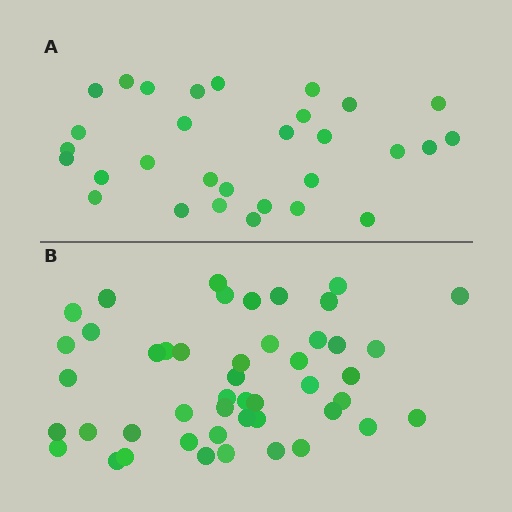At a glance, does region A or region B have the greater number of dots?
Region B (the bottom region) has more dots.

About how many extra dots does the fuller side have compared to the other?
Region B has approximately 15 more dots than region A.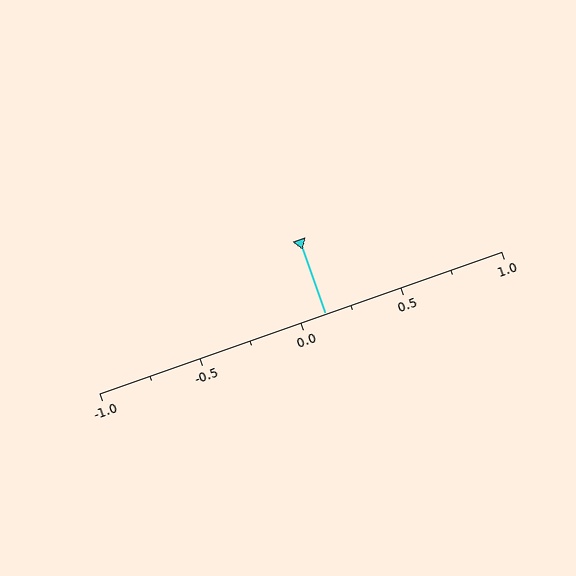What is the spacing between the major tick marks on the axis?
The major ticks are spaced 0.5 apart.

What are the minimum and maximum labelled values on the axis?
The axis runs from -1.0 to 1.0.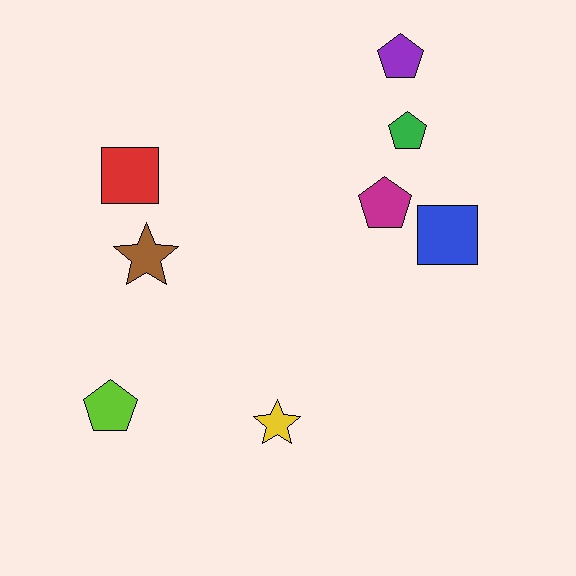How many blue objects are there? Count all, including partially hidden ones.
There is 1 blue object.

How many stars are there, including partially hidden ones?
There are 2 stars.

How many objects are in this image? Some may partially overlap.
There are 8 objects.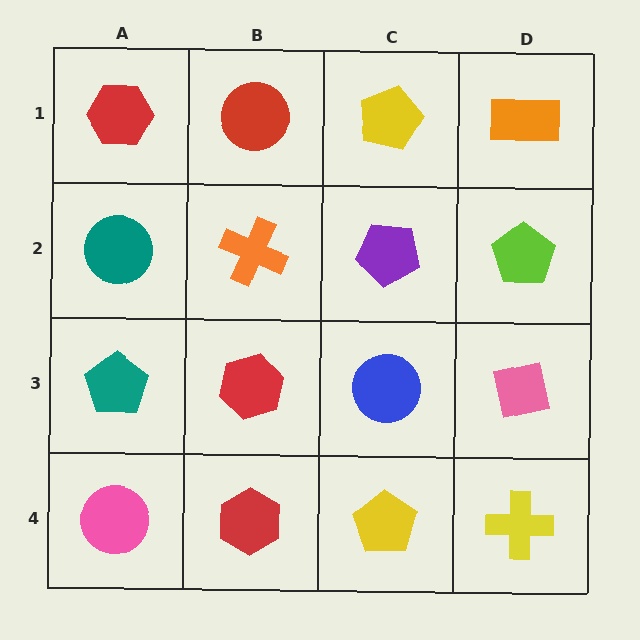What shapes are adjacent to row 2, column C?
A yellow pentagon (row 1, column C), a blue circle (row 3, column C), an orange cross (row 2, column B), a lime pentagon (row 2, column D).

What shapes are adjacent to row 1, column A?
A teal circle (row 2, column A), a red circle (row 1, column B).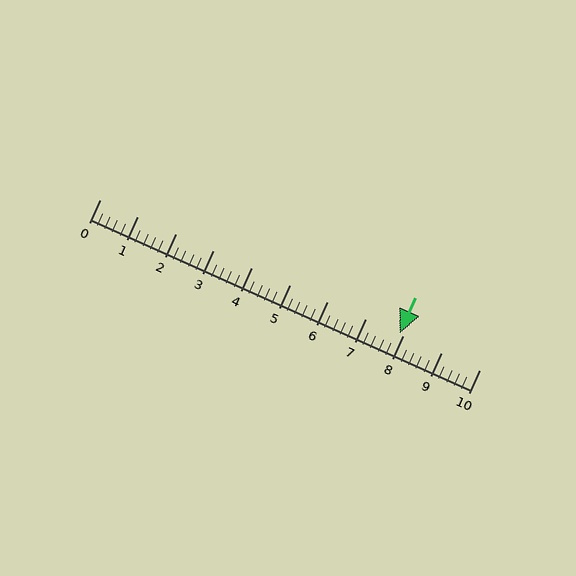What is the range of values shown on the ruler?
The ruler shows values from 0 to 10.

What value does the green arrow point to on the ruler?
The green arrow points to approximately 7.9.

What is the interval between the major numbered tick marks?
The major tick marks are spaced 1 units apart.